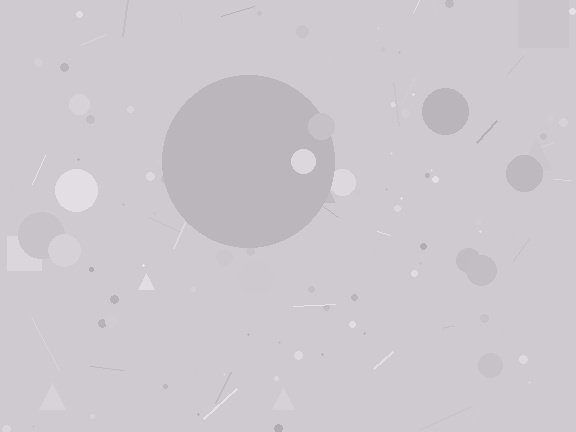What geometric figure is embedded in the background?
A circle is embedded in the background.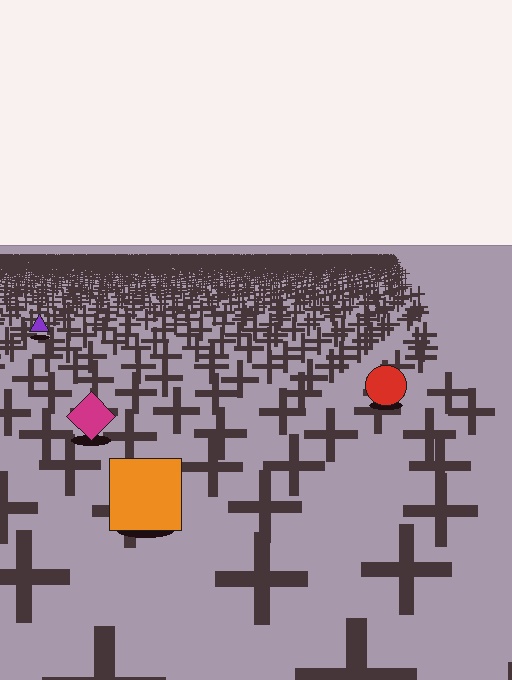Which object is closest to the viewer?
The orange square is closest. The texture marks near it are larger and more spread out.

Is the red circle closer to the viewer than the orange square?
No. The orange square is closer — you can tell from the texture gradient: the ground texture is coarser near it.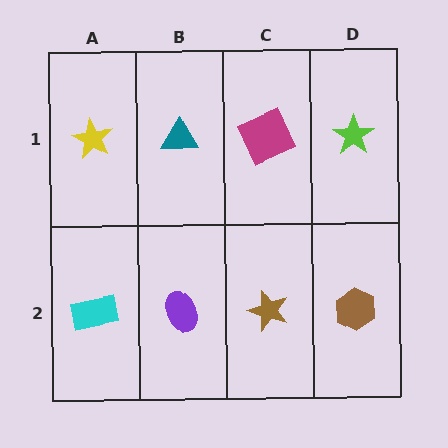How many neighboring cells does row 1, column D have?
2.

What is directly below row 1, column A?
A cyan rectangle.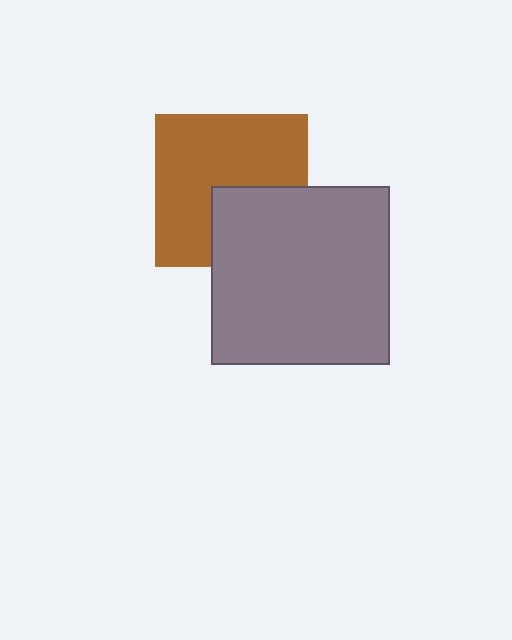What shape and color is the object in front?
The object in front is a gray square.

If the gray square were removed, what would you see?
You would see the complete brown square.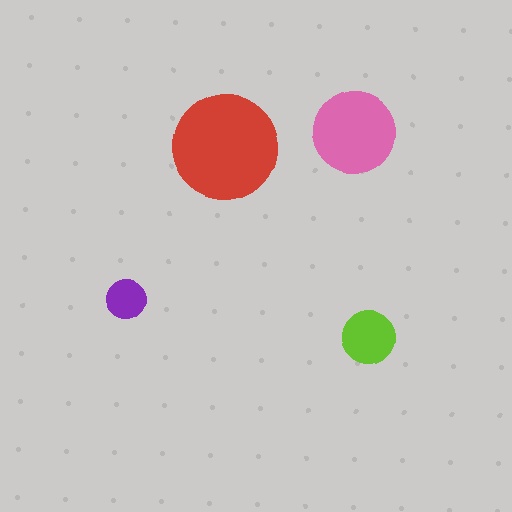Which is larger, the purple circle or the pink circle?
The pink one.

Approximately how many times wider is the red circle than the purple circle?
About 2.5 times wider.